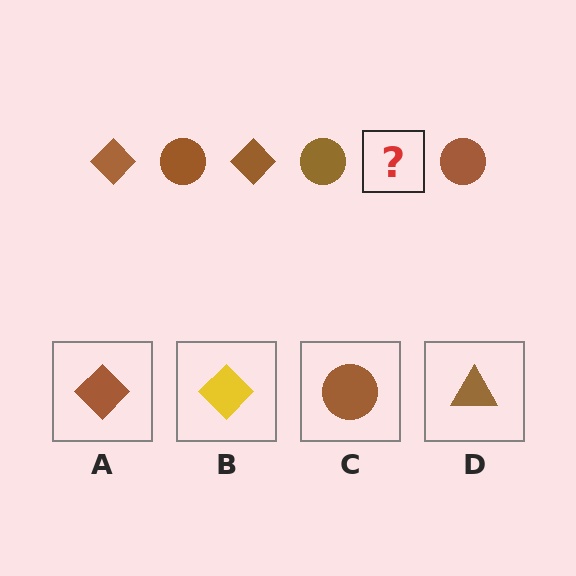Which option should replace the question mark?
Option A.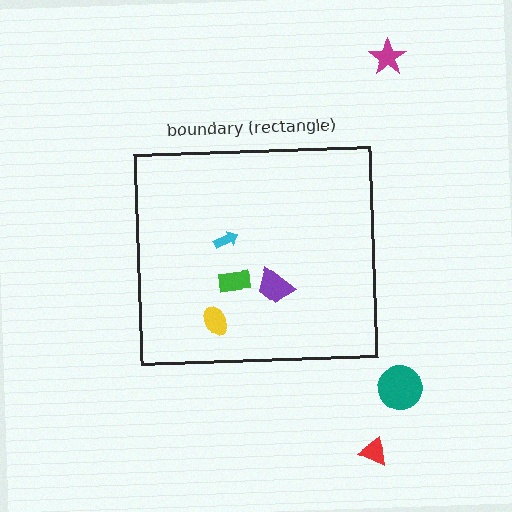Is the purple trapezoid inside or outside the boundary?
Inside.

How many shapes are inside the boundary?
4 inside, 3 outside.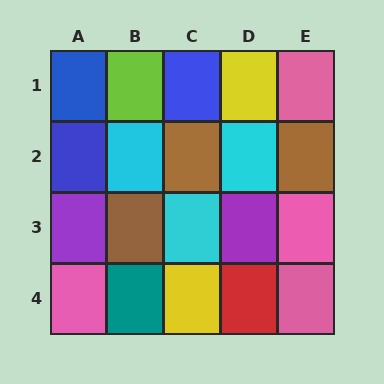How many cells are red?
1 cell is red.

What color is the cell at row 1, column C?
Blue.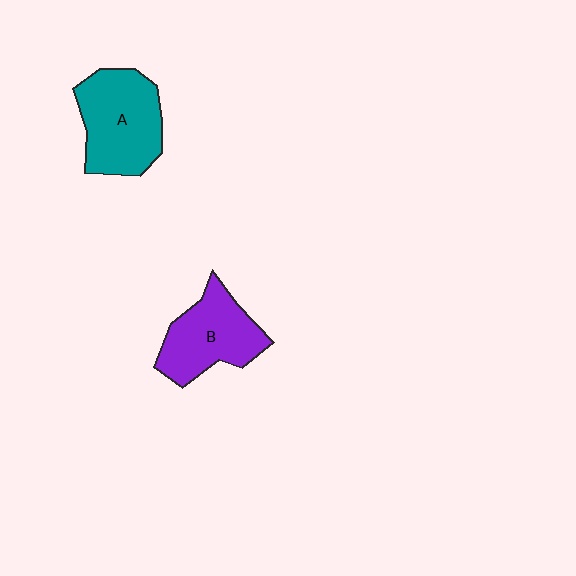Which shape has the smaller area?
Shape B (purple).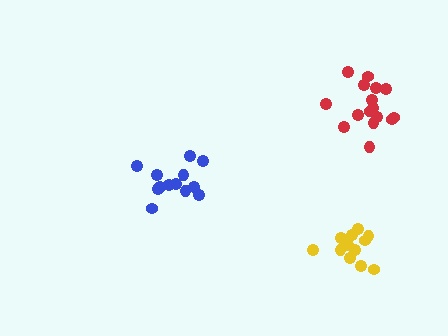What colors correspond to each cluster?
The clusters are colored: blue, yellow, red.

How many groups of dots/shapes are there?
There are 3 groups.